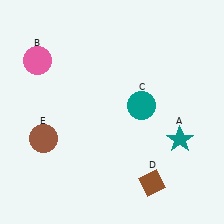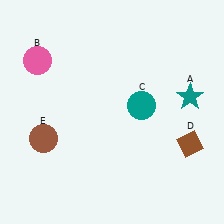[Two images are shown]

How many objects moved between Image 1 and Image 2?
2 objects moved between the two images.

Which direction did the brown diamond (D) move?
The brown diamond (D) moved up.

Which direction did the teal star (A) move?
The teal star (A) moved up.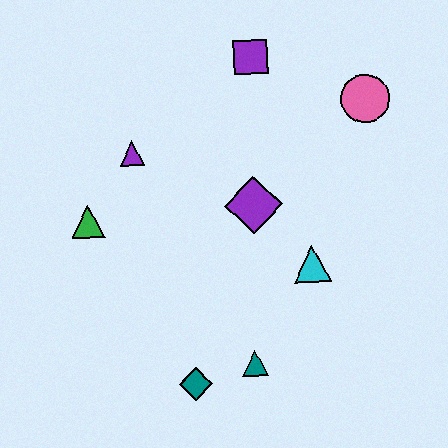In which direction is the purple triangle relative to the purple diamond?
The purple triangle is to the left of the purple diamond.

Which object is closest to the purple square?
The pink circle is closest to the purple square.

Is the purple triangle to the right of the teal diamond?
No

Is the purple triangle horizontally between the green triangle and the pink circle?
Yes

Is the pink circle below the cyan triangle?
No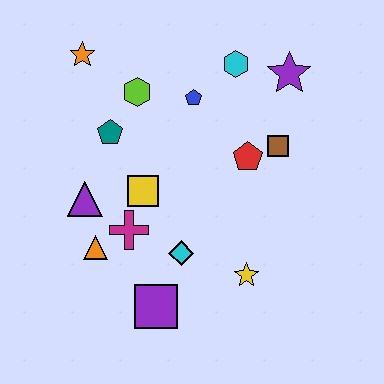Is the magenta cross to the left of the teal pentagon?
No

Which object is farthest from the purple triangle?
The purple star is farthest from the purple triangle.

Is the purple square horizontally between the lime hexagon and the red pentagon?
Yes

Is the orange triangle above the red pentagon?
No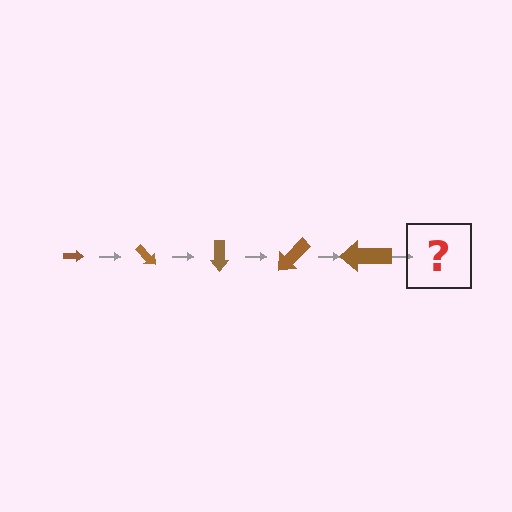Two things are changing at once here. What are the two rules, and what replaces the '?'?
The two rules are that the arrow grows larger each step and it rotates 45 degrees each step. The '?' should be an arrow, larger than the previous one and rotated 225 degrees from the start.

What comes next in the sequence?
The next element should be an arrow, larger than the previous one and rotated 225 degrees from the start.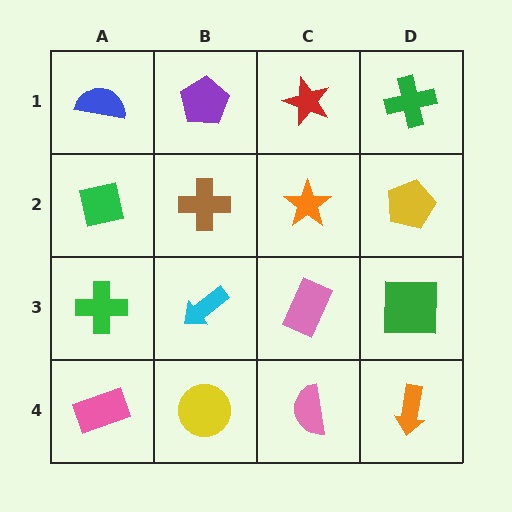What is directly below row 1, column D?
A yellow pentagon.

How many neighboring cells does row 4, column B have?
3.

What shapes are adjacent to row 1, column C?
An orange star (row 2, column C), a purple pentagon (row 1, column B), a green cross (row 1, column D).